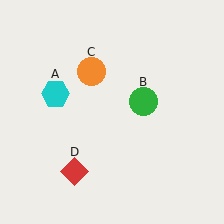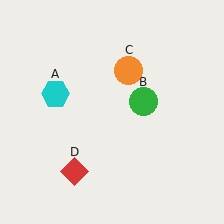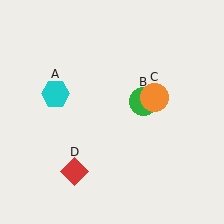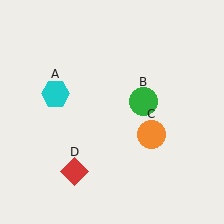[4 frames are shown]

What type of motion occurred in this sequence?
The orange circle (object C) rotated clockwise around the center of the scene.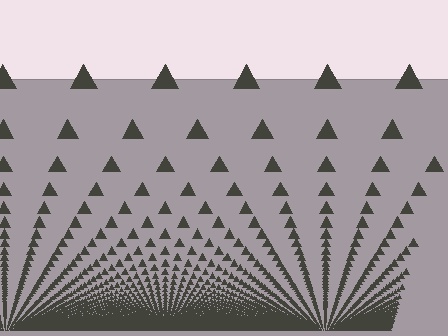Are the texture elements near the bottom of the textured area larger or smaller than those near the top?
Smaller. The gradient is inverted — elements near the bottom are smaller and denser.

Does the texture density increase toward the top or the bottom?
Density increases toward the bottom.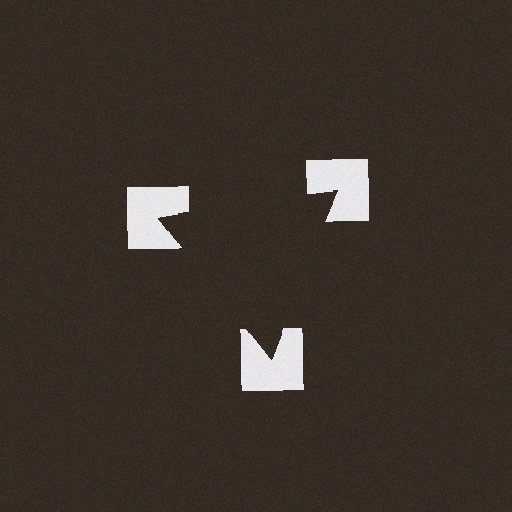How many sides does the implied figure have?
3 sides.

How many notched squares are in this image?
There are 3 — one at each vertex of the illusory triangle.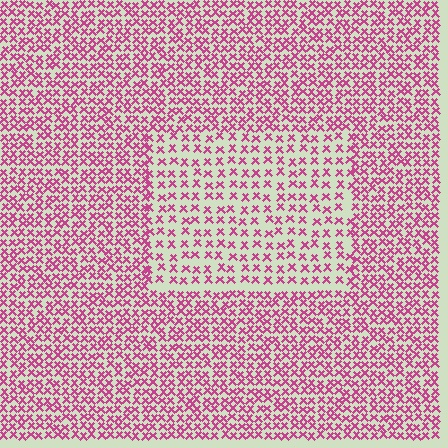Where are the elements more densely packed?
The elements are more densely packed outside the rectangle boundary.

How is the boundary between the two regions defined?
The boundary is defined by a change in element density (approximately 1.8x ratio). All elements are the same color, size, and shape.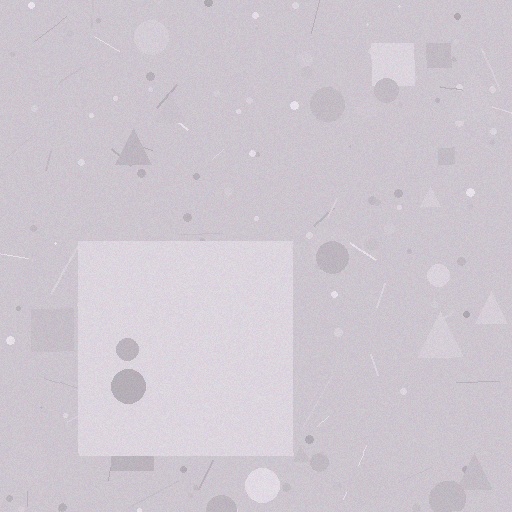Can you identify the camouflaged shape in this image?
The camouflaged shape is a square.